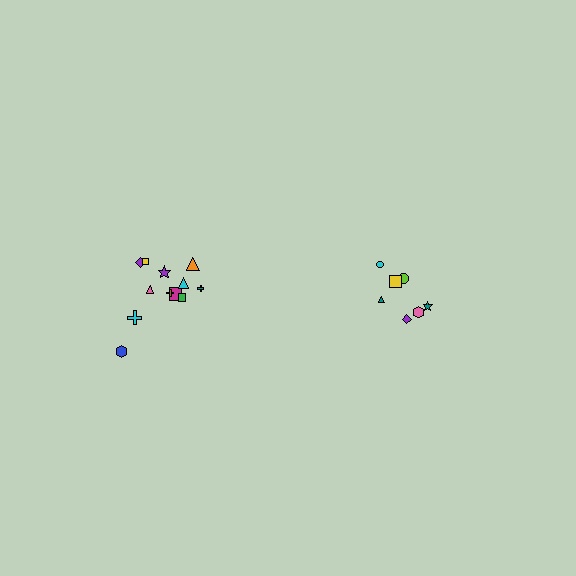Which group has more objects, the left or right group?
The left group.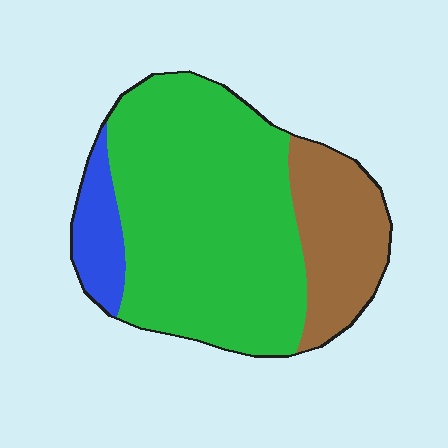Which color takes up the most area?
Green, at roughly 70%.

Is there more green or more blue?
Green.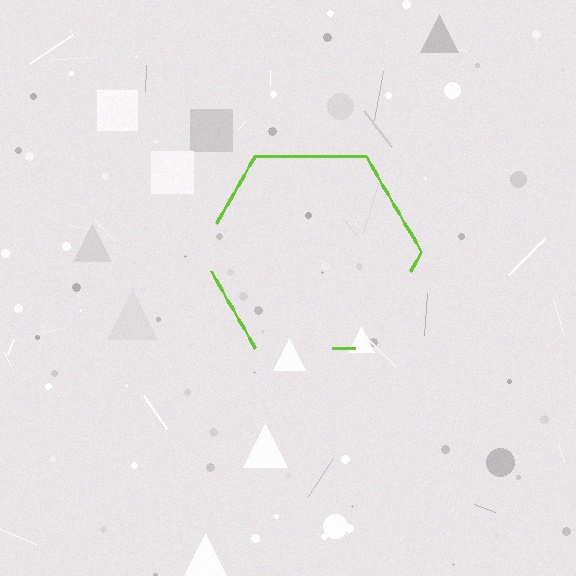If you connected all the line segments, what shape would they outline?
They would outline a hexagon.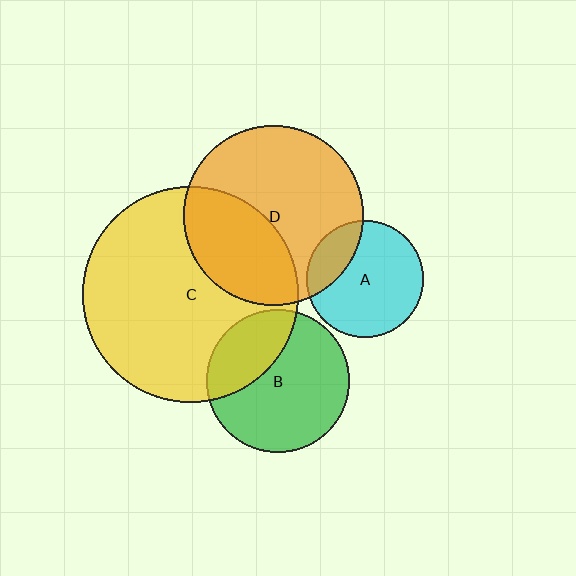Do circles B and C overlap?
Yes.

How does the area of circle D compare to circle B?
Approximately 1.6 times.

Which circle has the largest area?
Circle C (yellow).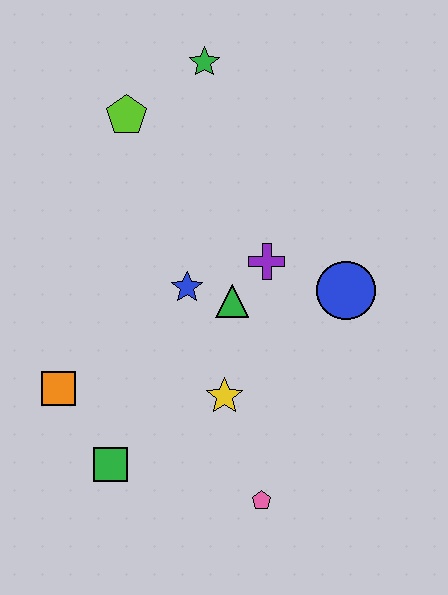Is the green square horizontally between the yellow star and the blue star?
No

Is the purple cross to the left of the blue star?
No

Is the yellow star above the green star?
No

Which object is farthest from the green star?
The pink pentagon is farthest from the green star.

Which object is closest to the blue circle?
The purple cross is closest to the blue circle.